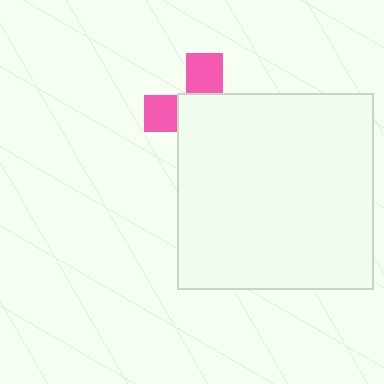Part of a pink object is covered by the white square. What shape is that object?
It is a cross.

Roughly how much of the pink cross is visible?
A small part of it is visible (roughly 36%).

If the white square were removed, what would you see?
You would see the complete pink cross.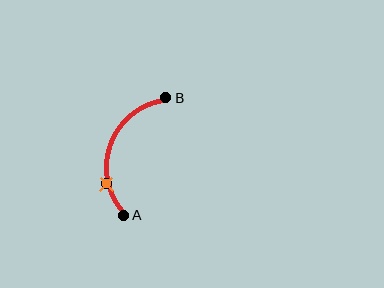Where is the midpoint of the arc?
The arc midpoint is the point on the curve farthest from the straight line joining A and B. It sits to the left of that line.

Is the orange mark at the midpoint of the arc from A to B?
No. The orange mark lies on the arc but is closer to endpoint A. The arc midpoint would be at the point on the curve equidistant along the arc from both A and B.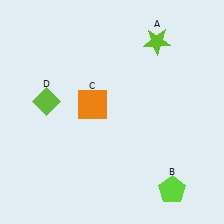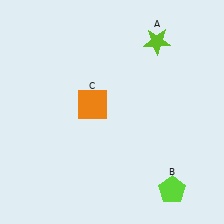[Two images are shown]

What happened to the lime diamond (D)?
The lime diamond (D) was removed in Image 2. It was in the top-left area of Image 1.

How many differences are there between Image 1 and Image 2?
There is 1 difference between the two images.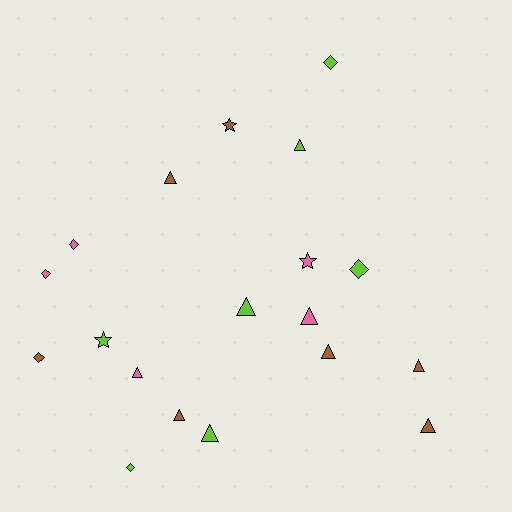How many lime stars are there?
There is 1 lime star.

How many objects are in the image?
There are 19 objects.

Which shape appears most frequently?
Triangle, with 10 objects.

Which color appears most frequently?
Lime, with 7 objects.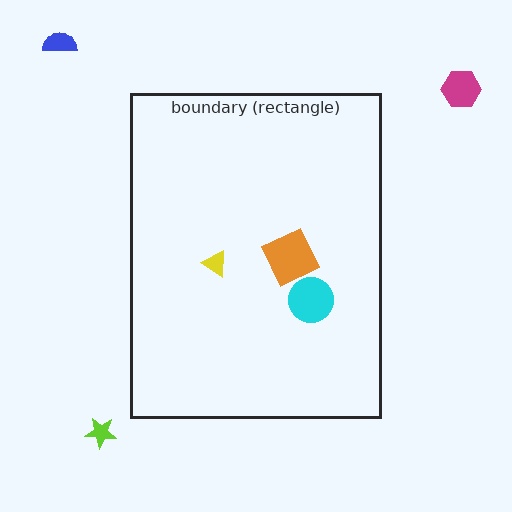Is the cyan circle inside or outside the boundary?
Inside.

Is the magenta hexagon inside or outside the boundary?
Outside.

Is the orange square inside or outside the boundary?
Inside.